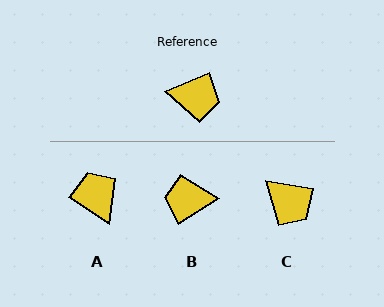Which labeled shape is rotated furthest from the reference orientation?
B, about 169 degrees away.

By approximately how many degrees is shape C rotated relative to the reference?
Approximately 32 degrees clockwise.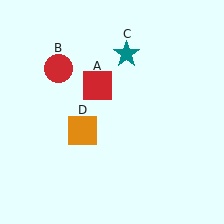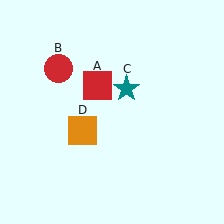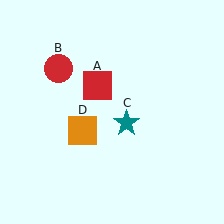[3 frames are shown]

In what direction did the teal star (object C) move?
The teal star (object C) moved down.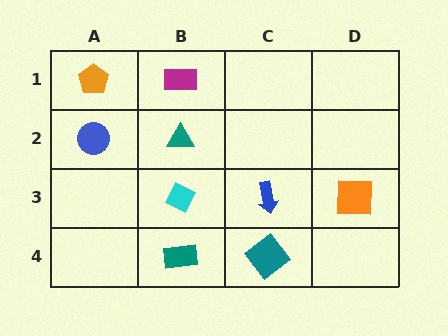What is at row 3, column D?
An orange square.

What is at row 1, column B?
A magenta rectangle.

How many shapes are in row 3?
3 shapes.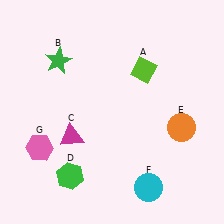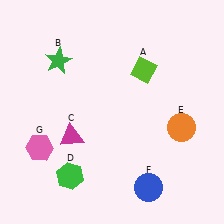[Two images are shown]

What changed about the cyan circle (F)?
In Image 1, F is cyan. In Image 2, it changed to blue.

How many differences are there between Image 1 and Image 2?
There is 1 difference between the two images.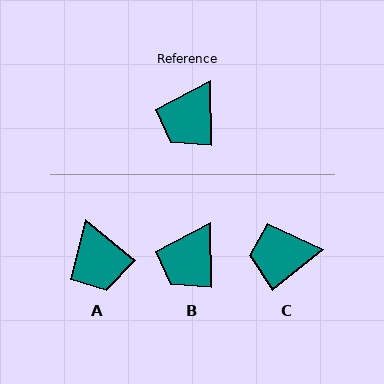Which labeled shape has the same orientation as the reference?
B.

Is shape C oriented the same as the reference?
No, it is off by about 53 degrees.